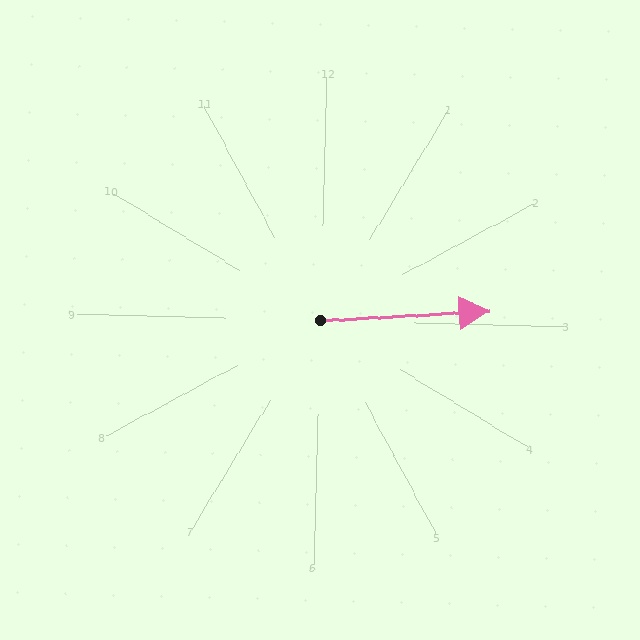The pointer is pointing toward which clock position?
Roughly 3 o'clock.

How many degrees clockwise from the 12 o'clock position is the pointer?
Approximately 85 degrees.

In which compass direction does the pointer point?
East.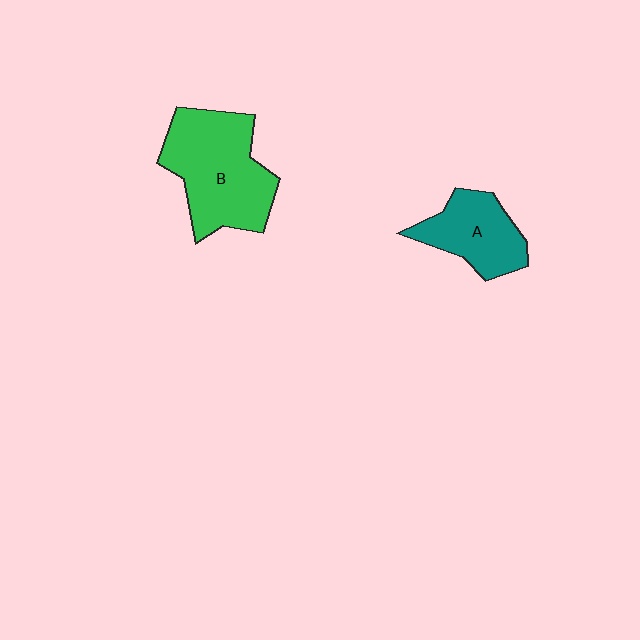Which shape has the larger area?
Shape B (green).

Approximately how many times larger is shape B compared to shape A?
Approximately 1.6 times.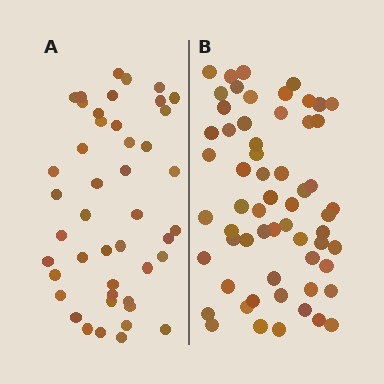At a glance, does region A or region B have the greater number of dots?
Region B (the right region) has more dots.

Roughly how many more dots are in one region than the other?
Region B has approximately 15 more dots than region A.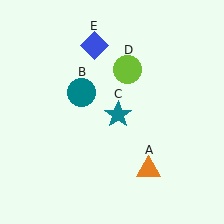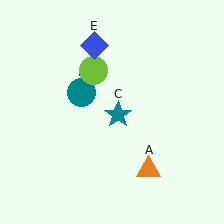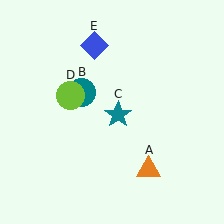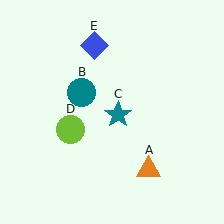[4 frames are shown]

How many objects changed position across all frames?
1 object changed position: lime circle (object D).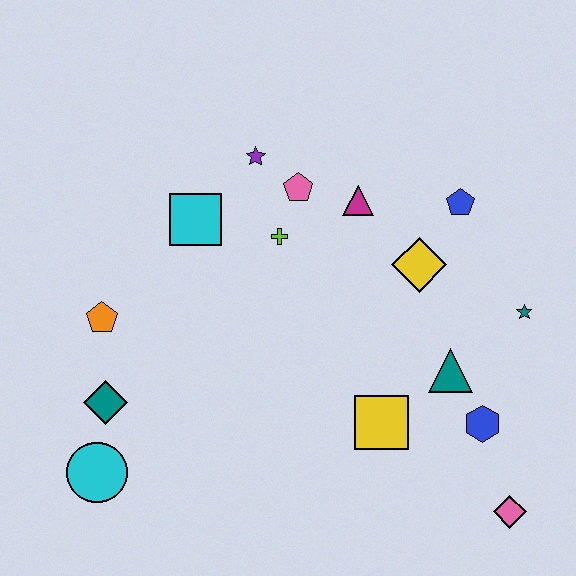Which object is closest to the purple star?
The pink pentagon is closest to the purple star.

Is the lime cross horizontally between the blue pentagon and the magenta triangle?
No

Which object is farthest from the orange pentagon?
The pink diamond is farthest from the orange pentagon.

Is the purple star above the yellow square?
Yes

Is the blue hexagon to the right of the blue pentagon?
Yes